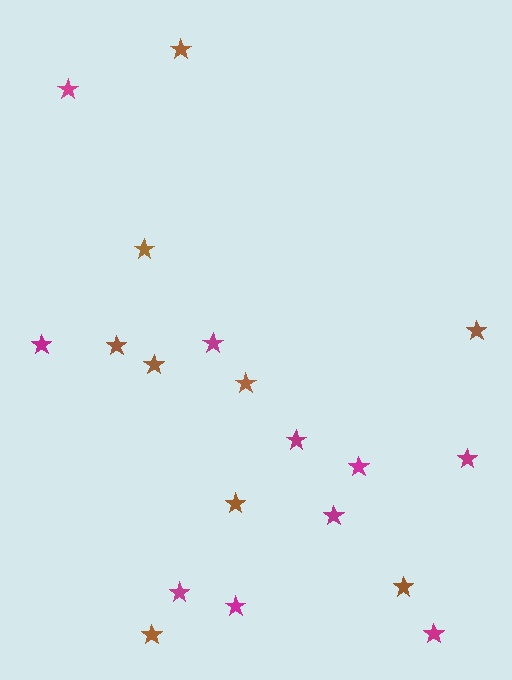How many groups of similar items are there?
There are 2 groups: one group of brown stars (9) and one group of magenta stars (10).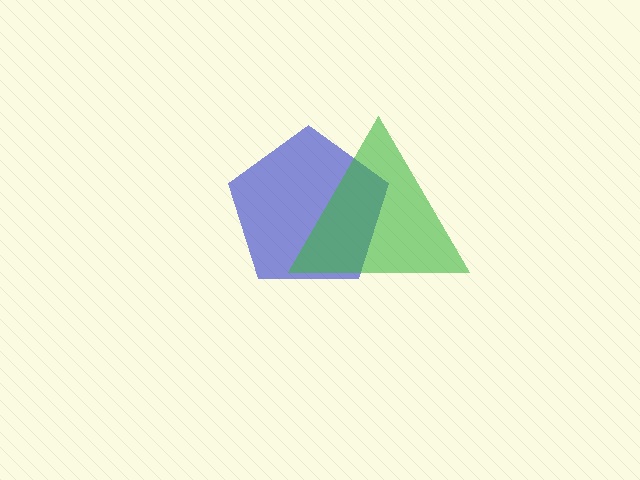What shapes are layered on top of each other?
The layered shapes are: a blue pentagon, a green triangle.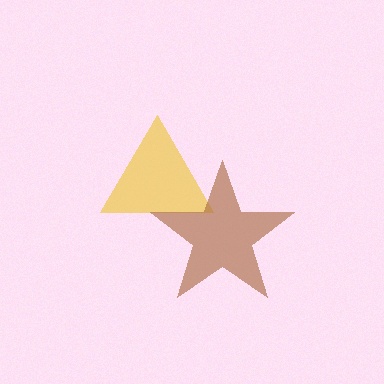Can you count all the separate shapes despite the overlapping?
Yes, there are 2 separate shapes.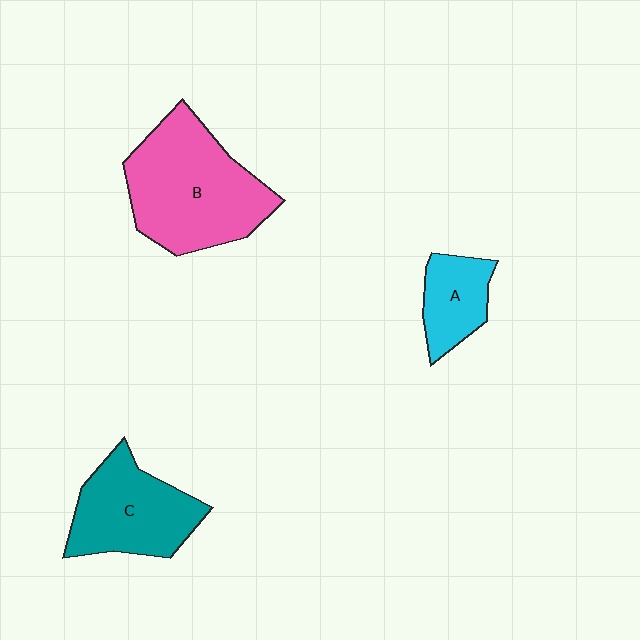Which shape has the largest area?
Shape B (pink).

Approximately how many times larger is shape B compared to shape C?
Approximately 1.4 times.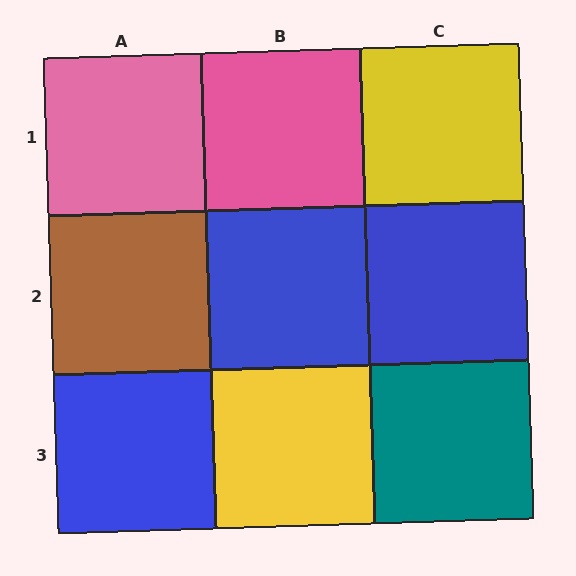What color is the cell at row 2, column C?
Blue.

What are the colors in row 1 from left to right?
Pink, pink, yellow.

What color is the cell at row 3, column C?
Teal.